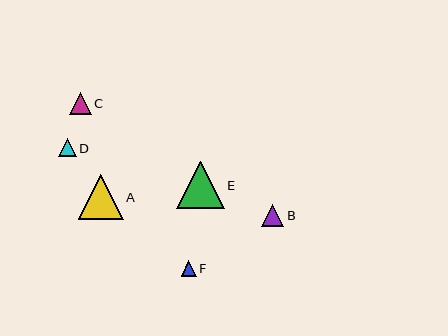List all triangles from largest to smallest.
From largest to smallest: E, A, C, B, D, F.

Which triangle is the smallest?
Triangle F is the smallest with a size of approximately 15 pixels.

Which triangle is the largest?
Triangle E is the largest with a size of approximately 48 pixels.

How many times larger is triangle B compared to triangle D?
Triangle B is approximately 1.3 times the size of triangle D.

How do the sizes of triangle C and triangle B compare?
Triangle C and triangle B are approximately the same size.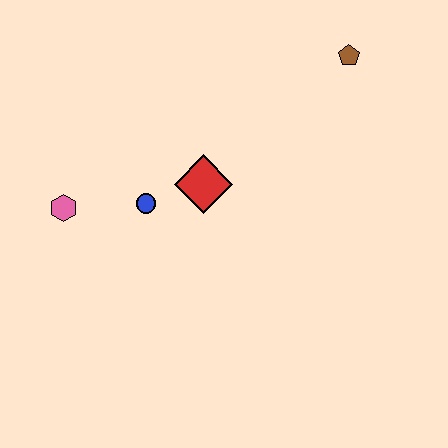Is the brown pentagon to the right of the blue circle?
Yes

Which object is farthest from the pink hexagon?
The brown pentagon is farthest from the pink hexagon.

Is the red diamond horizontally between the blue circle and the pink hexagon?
No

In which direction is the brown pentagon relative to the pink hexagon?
The brown pentagon is to the right of the pink hexagon.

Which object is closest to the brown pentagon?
The red diamond is closest to the brown pentagon.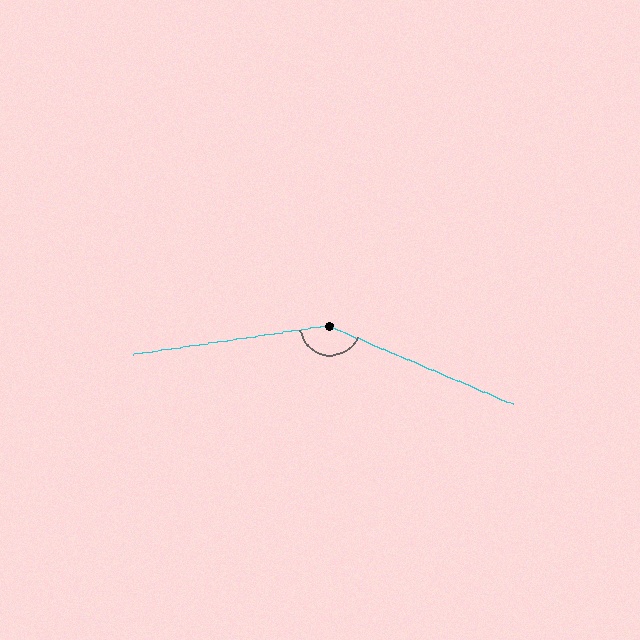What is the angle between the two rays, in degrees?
Approximately 149 degrees.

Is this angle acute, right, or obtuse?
It is obtuse.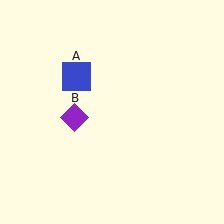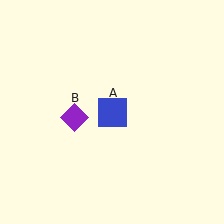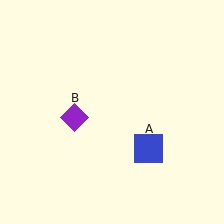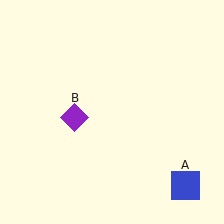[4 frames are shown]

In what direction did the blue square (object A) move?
The blue square (object A) moved down and to the right.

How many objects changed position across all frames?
1 object changed position: blue square (object A).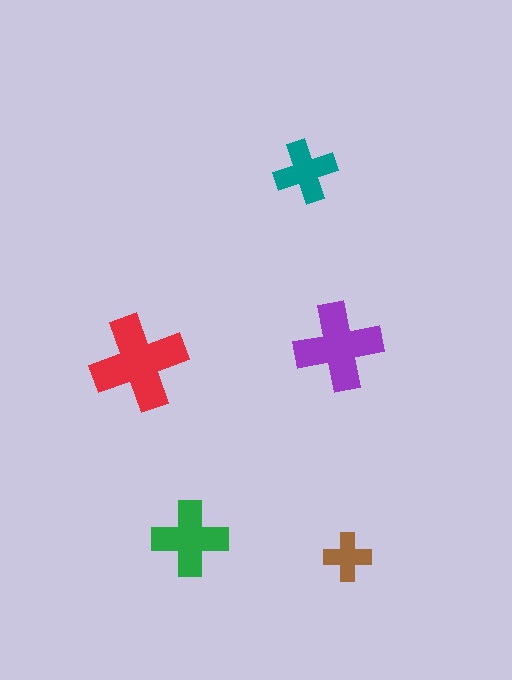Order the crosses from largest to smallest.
the red one, the purple one, the green one, the teal one, the brown one.